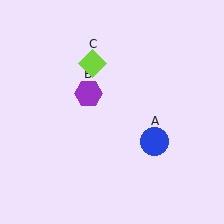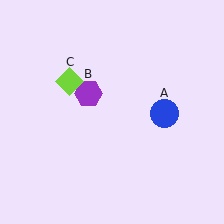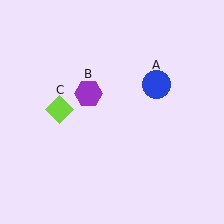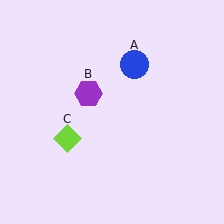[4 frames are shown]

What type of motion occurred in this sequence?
The blue circle (object A), lime diamond (object C) rotated counterclockwise around the center of the scene.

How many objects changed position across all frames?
2 objects changed position: blue circle (object A), lime diamond (object C).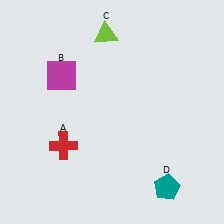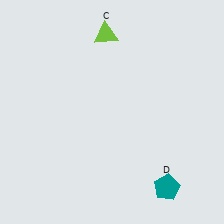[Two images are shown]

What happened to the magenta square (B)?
The magenta square (B) was removed in Image 2. It was in the top-left area of Image 1.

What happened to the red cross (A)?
The red cross (A) was removed in Image 2. It was in the bottom-left area of Image 1.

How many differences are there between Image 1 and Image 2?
There are 2 differences between the two images.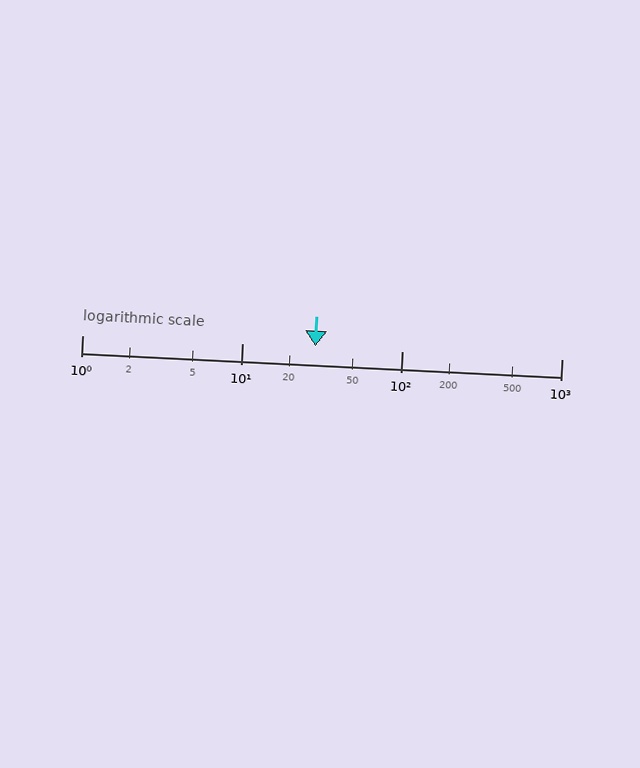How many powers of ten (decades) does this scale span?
The scale spans 3 decades, from 1 to 1000.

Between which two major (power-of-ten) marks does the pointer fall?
The pointer is between 10 and 100.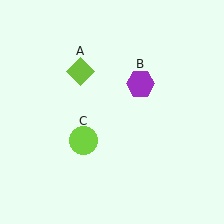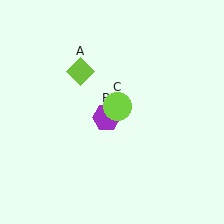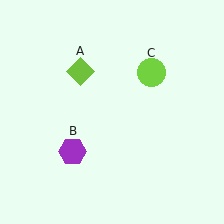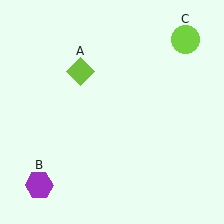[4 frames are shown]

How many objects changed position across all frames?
2 objects changed position: purple hexagon (object B), lime circle (object C).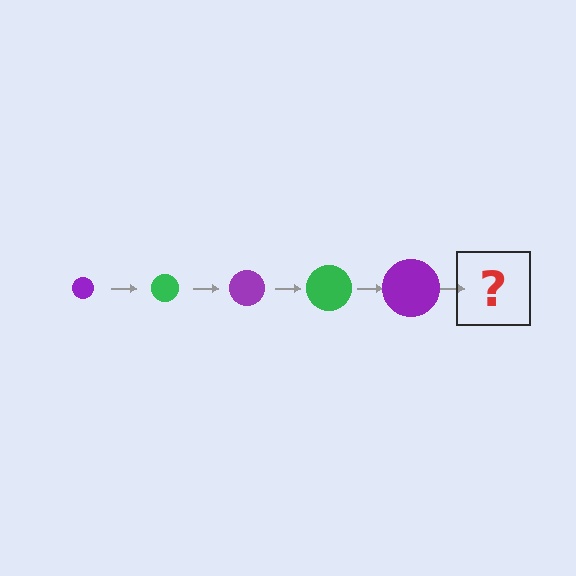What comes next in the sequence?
The next element should be a green circle, larger than the previous one.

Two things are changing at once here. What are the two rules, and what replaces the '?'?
The two rules are that the circle grows larger each step and the color cycles through purple and green. The '?' should be a green circle, larger than the previous one.